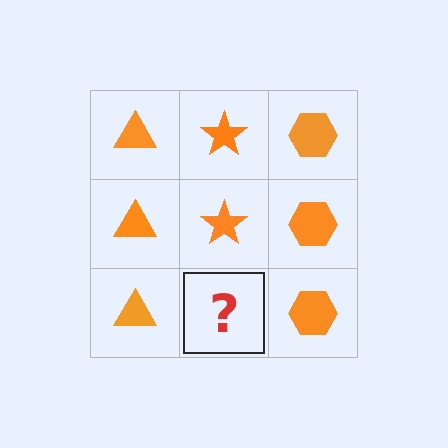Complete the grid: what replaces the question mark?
The question mark should be replaced with an orange star.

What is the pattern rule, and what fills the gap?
The rule is that each column has a consistent shape. The gap should be filled with an orange star.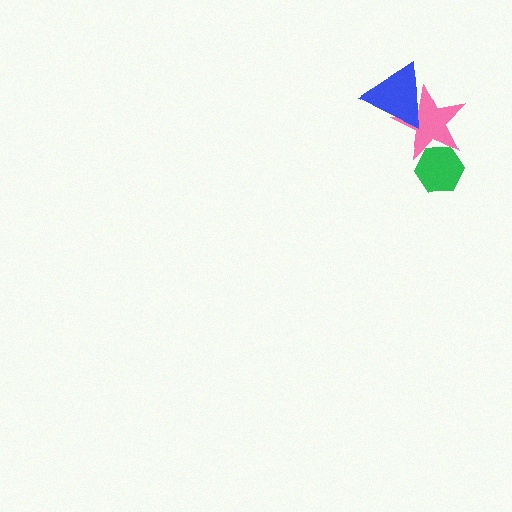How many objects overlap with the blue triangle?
1 object overlaps with the blue triangle.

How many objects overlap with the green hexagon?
1 object overlaps with the green hexagon.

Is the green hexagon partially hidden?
Yes, it is partially covered by another shape.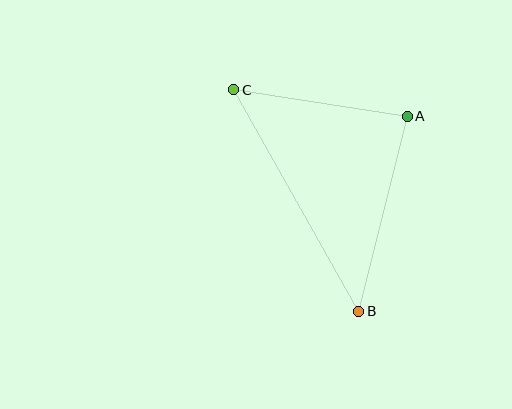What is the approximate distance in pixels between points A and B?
The distance between A and B is approximately 201 pixels.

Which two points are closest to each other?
Points A and C are closest to each other.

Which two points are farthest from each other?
Points B and C are farthest from each other.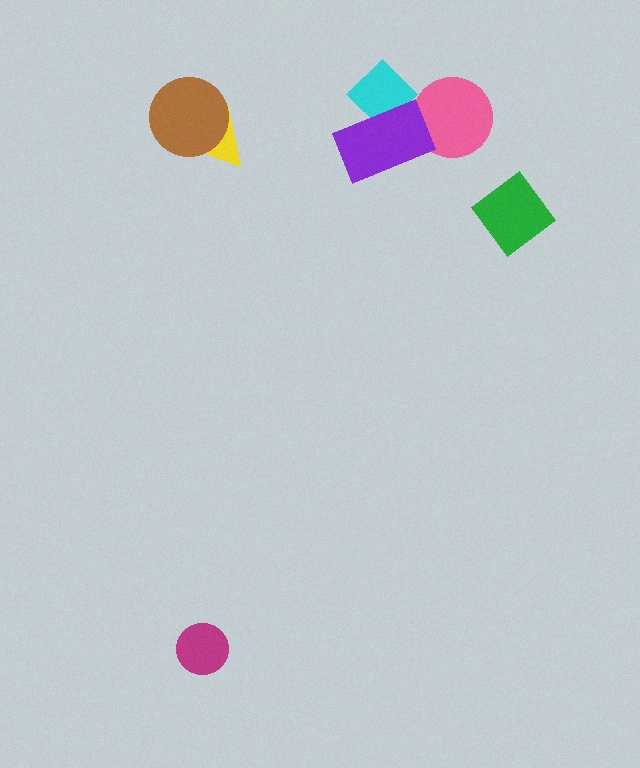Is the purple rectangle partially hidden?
No, no other shape covers it.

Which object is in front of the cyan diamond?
The purple rectangle is in front of the cyan diamond.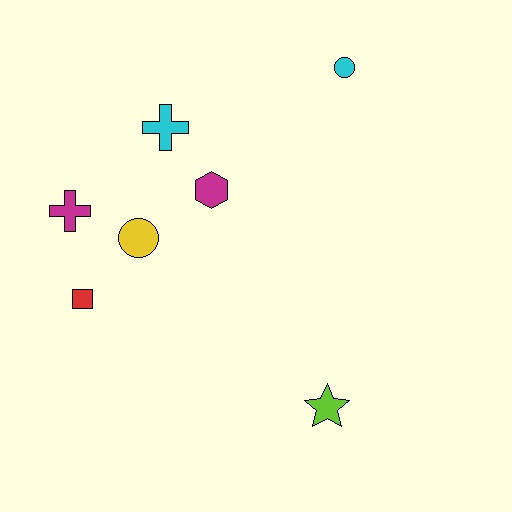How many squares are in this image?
There is 1 square.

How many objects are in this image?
There are 7 objects.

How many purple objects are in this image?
There are no purple objects.